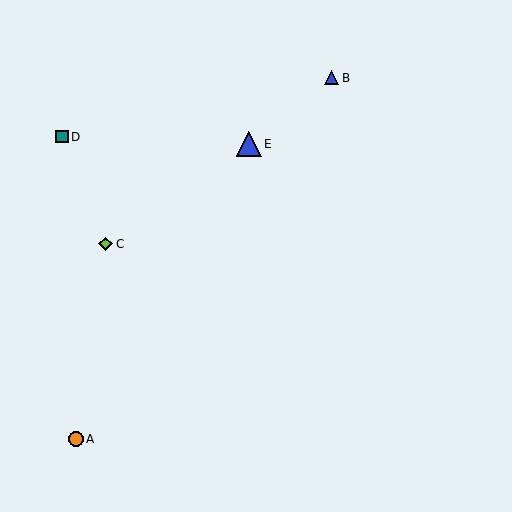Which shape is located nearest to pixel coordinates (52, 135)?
The teal square (labeled D) at (62, 137) is nearest to that location.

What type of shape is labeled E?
Shape E is a blue triangle.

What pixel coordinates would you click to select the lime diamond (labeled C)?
Click at (106, 244) to select the lime diamond C.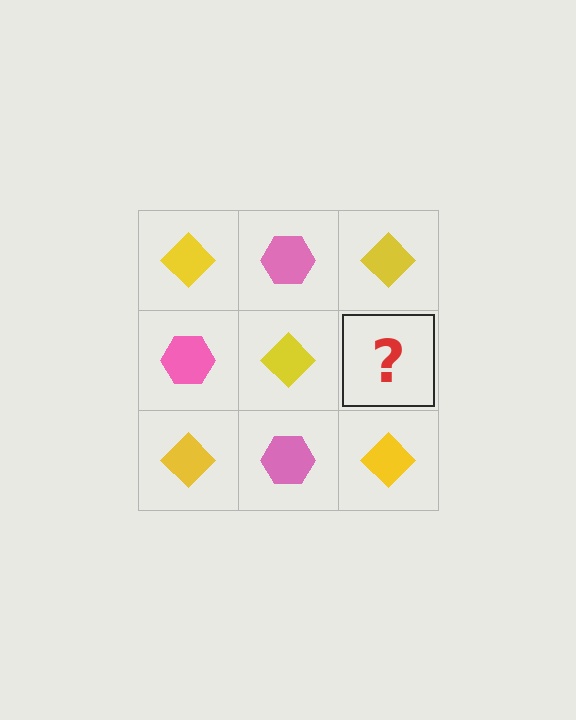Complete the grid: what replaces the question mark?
The question mark should be replaced with a pink hexagon.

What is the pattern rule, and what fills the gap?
The rule is that it alternates yellow diamond and pink hexagon in a checkerboard pattern. The gap should be filled with a pink hexagon.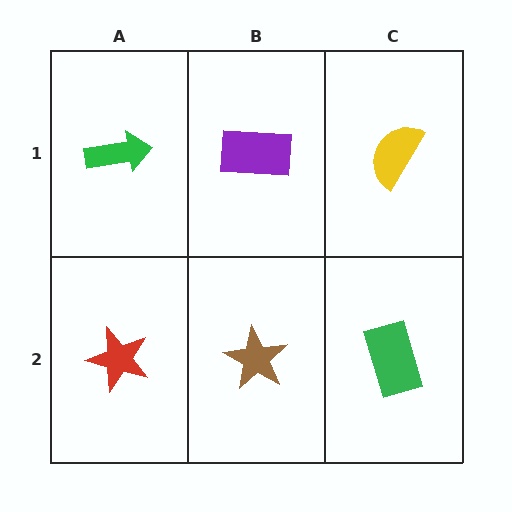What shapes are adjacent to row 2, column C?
A yellow semicircle (row 1, column C), a brown star (row 2, column B).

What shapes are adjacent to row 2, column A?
A green arrow (row 1, column A), a brown star (row 2, column B).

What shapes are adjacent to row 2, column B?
A purple rectangle (row 1, column B), a red star (row 2, column A), a green rectangle (row 2, column C).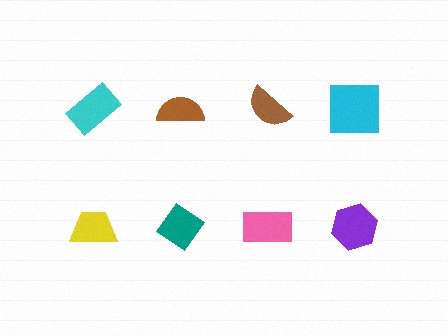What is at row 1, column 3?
A brown semicircle.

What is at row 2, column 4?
A purple hexagon.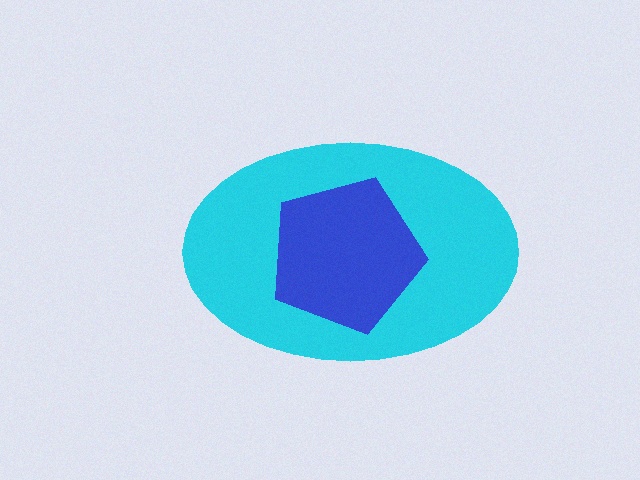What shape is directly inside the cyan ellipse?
The blue pentagon.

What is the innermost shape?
The blue pentagon.